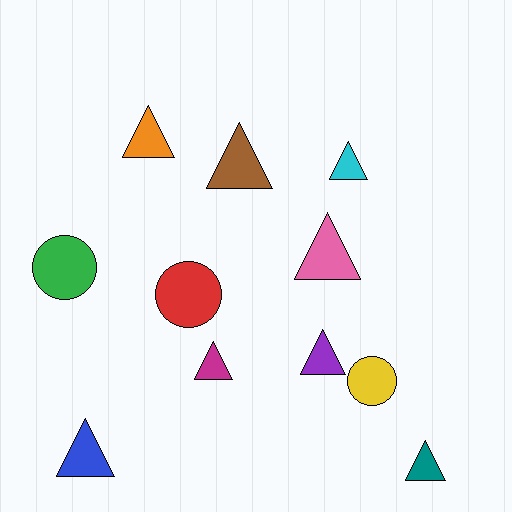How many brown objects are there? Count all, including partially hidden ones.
There is 1 brown object.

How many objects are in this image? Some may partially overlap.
There are 11 objects.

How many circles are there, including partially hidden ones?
There are 3 circles.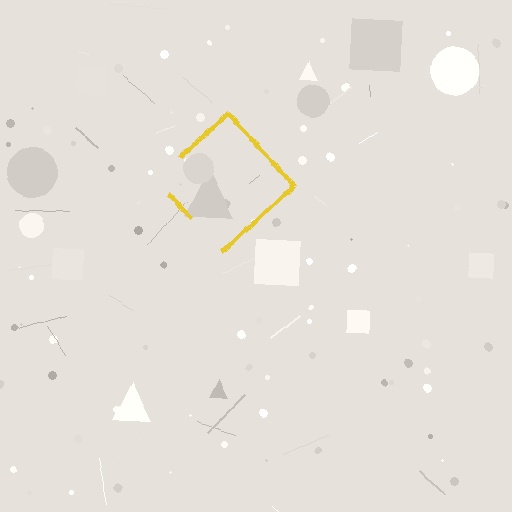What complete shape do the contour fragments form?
The contour fragments form a diamond.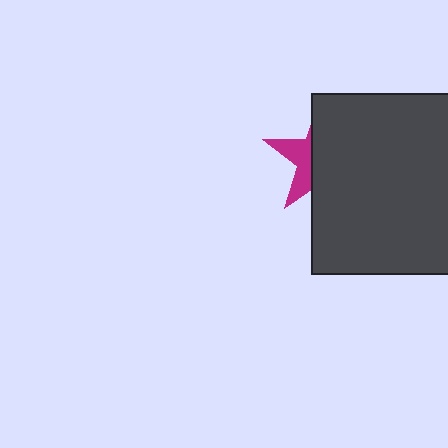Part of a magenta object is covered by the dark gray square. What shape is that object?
It is a star.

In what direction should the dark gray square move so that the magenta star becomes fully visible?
The dark gray square should move right. That is the shortest direction to clear the overlap and leave the magenta star fully visible.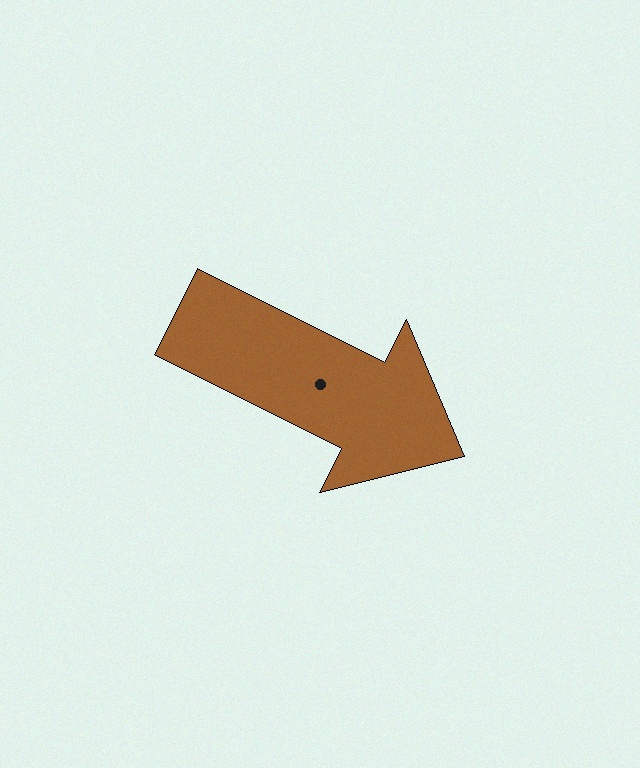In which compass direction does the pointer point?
Southeast.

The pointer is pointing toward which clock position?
Roughly 4 o'clock.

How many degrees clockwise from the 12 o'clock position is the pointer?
Approximately 117 degrees.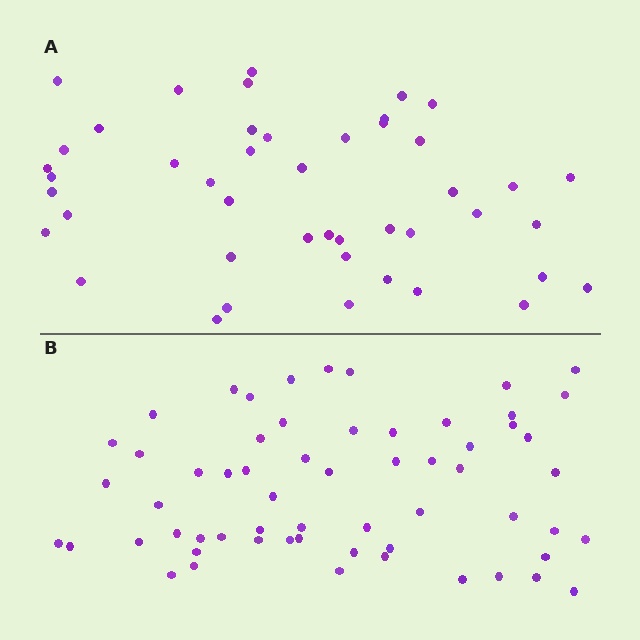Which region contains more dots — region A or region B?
Region B (the bottom region) has more dots.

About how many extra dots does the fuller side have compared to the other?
Region B has approximately 15 more dots than region A.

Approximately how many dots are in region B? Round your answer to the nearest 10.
About 60 dots.